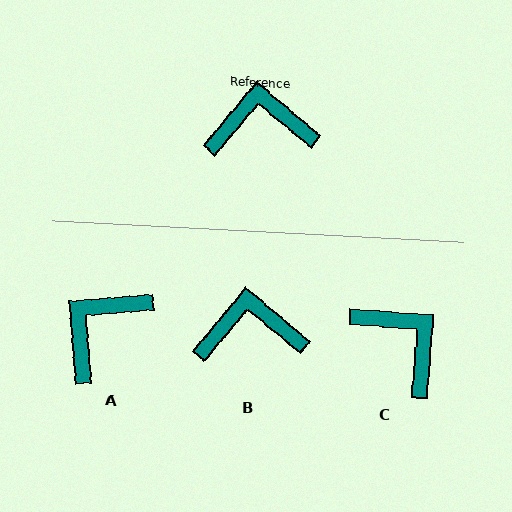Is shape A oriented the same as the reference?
No, it is off by about 44 degrees.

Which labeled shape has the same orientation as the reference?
B.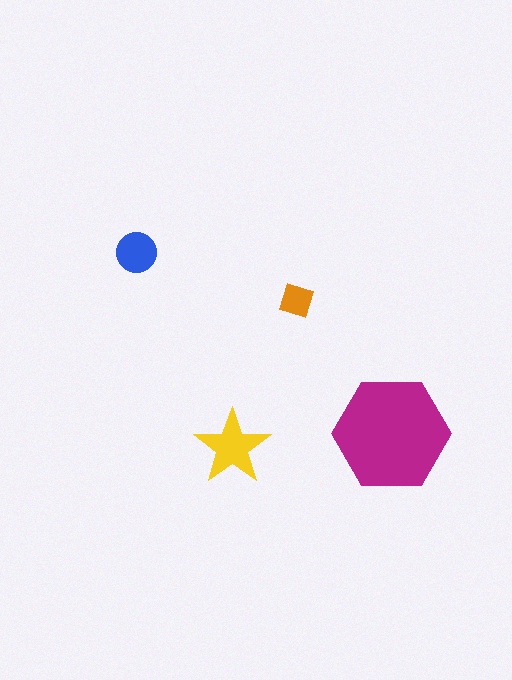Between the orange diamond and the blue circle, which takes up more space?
The blue circle.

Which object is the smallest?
The orange diamond.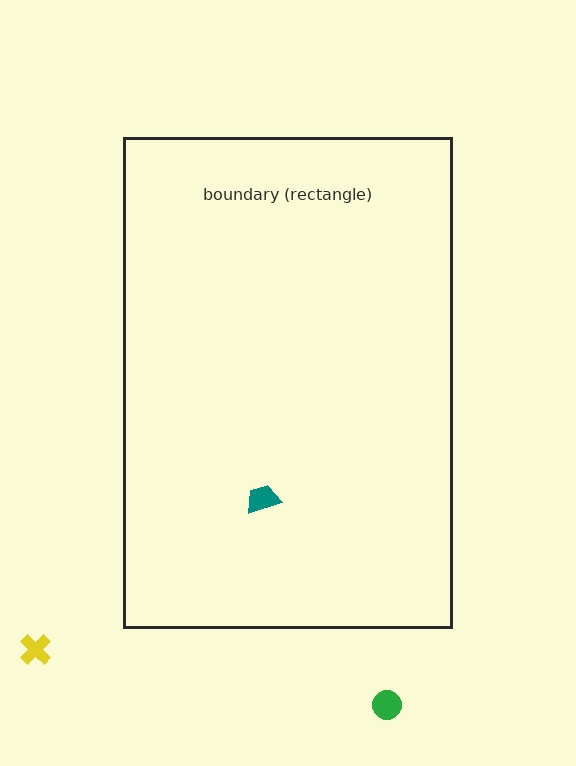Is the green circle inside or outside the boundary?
Outside.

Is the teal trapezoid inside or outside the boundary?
Inside.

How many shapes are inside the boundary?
1 inside, 2 outside.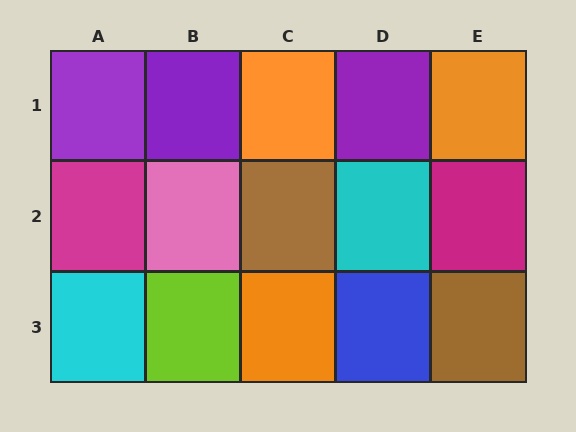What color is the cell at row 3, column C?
Orange.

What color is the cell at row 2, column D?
Cyan.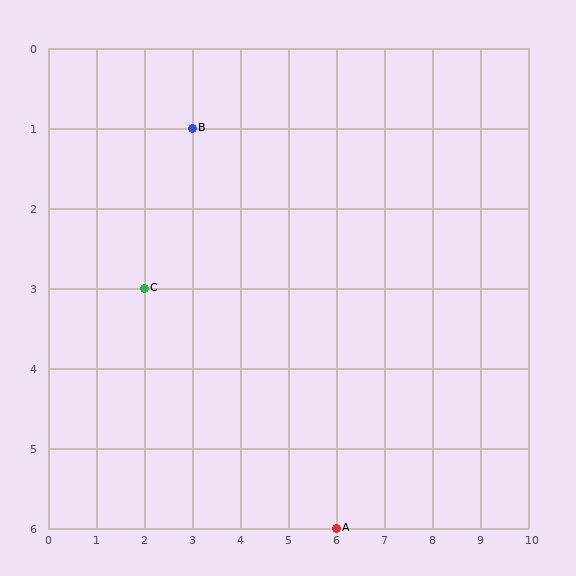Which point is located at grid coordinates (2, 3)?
Point C is at (2, 3).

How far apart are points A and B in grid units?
Points A and B are 3 columns and 5 rows apart (about 5.8 grid units diagonally).